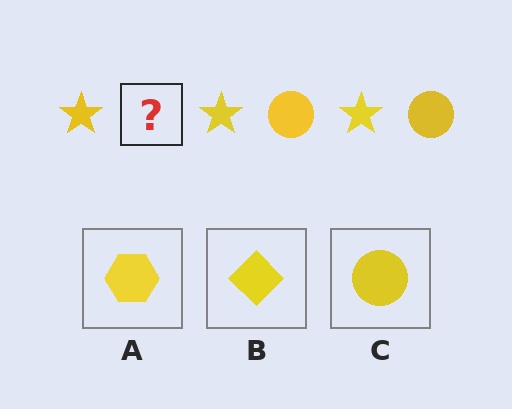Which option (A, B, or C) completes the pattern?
C.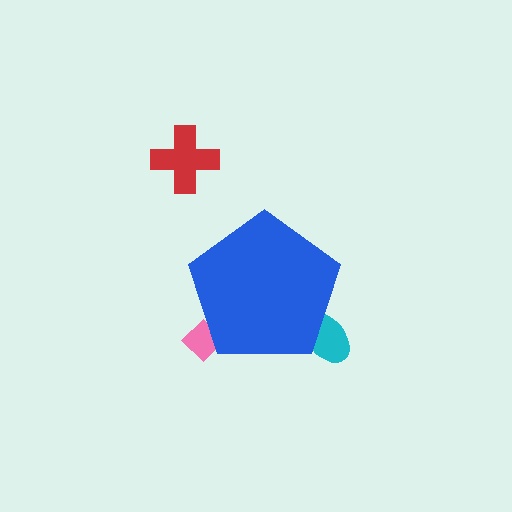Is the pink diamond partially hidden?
Yes, the pink diamond is partially hidden behind the blue pentagon.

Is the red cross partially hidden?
No, the red cross is fully visible.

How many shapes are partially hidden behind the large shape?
2 shapes are partially hidden.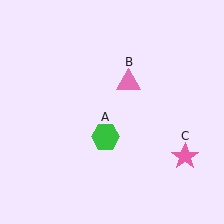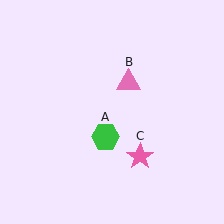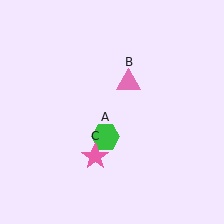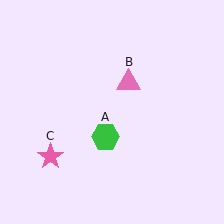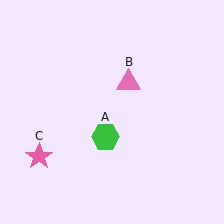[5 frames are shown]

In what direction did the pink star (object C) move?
The pink star (object C) moved left.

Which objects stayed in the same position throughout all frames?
Green hexagon (object A) and pink triangle (object B) remained stationary.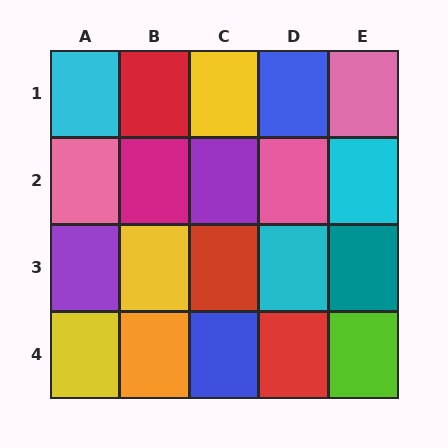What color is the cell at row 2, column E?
Cyan.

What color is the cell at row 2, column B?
Magenta.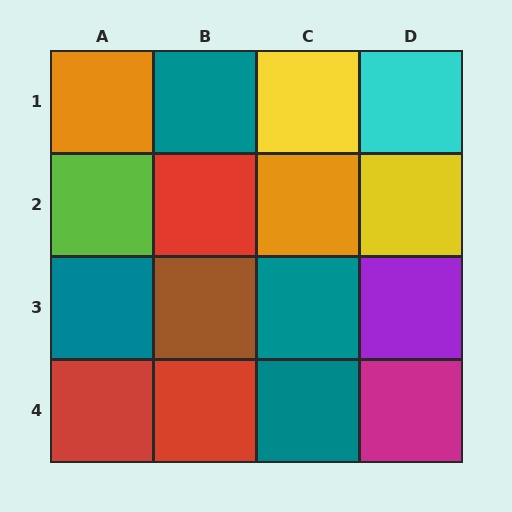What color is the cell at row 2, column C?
Orange.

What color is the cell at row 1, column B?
Teal.